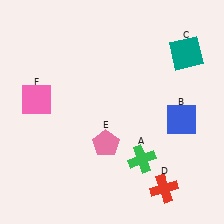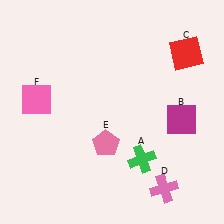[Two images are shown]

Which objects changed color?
B changed from blue to magenta. C changed from teal to red. D changed from red to pink.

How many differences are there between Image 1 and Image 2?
There are 3 differences between the two images.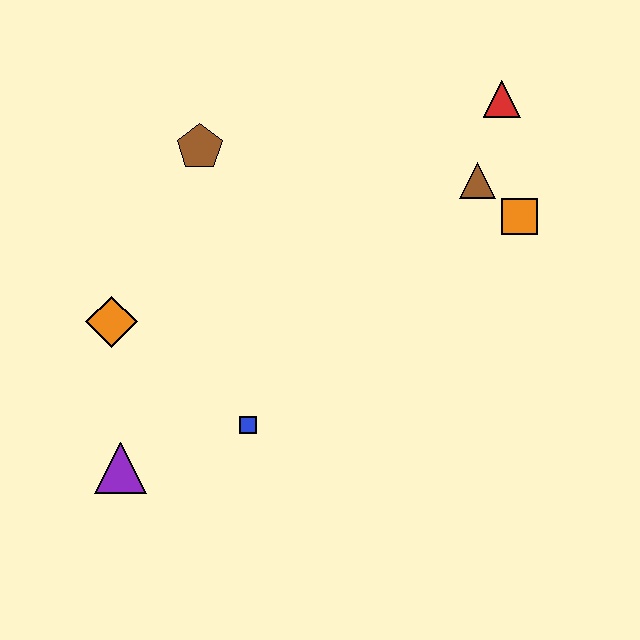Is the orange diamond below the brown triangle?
Yes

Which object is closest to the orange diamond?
The purple triangle is closest to the orange diamond.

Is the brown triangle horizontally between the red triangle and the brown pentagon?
Yes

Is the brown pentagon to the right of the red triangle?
No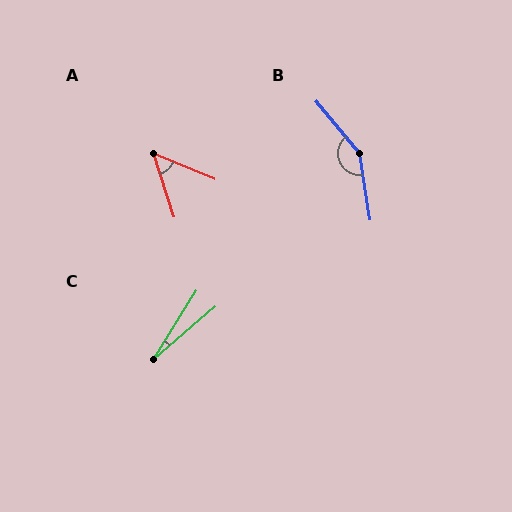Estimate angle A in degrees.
Approximately 50 degrees.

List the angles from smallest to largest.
C (17°), A (50°), B (149°).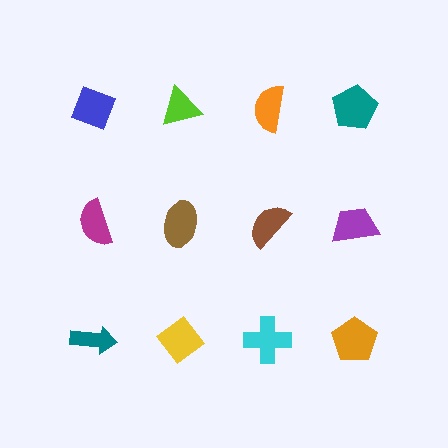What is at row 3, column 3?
A cyan cross.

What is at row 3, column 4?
An orange pentagon.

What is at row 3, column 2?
A yellow diamond.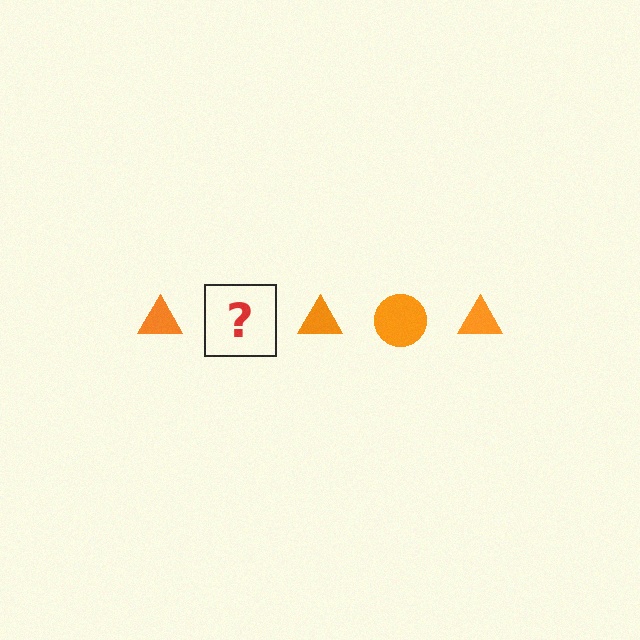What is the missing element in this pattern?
The missing element is an orange circle.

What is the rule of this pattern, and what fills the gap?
The rule is that the pattern cycles through triangle, circle shapes in orange. The gap should be filled with an orange circle.